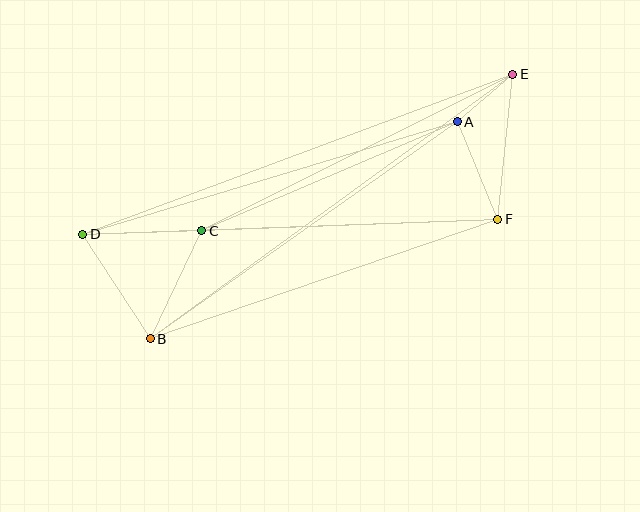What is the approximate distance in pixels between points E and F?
The distance between E and F is approximately 145 pixels.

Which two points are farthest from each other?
Points D and E are farthest from each other.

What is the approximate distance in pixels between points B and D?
The distance between B and D is approximately 125 pixels.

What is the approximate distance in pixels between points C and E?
The distance between C and E is approximately 348 pixels.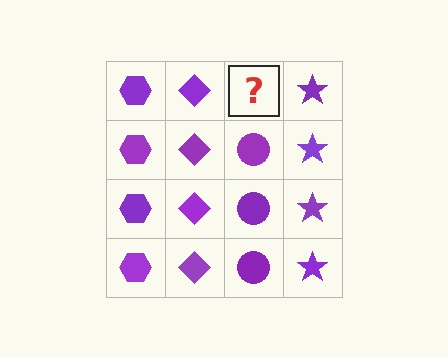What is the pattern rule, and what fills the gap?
The rule is that each column has a consistent shape. The gap should be filled with a purple circle.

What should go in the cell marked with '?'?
The missing cell should contain a purple circle.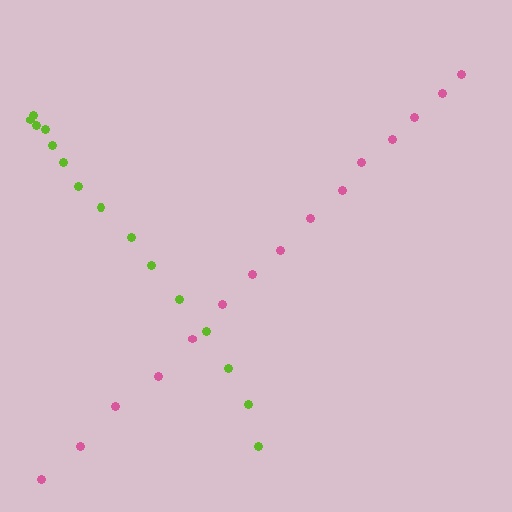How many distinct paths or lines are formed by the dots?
There are 2 distinct paths.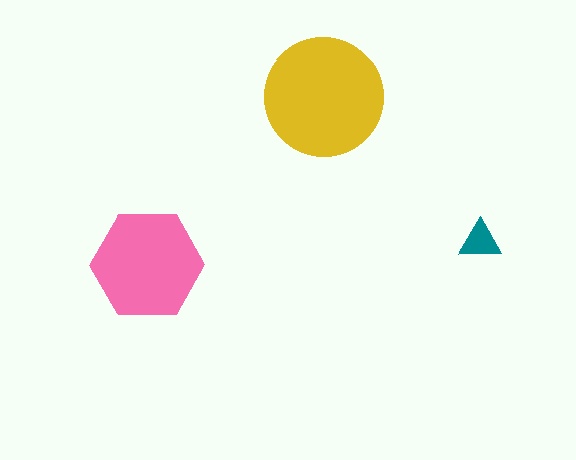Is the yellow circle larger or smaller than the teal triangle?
Larger.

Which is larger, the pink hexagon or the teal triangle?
The pink hexagon.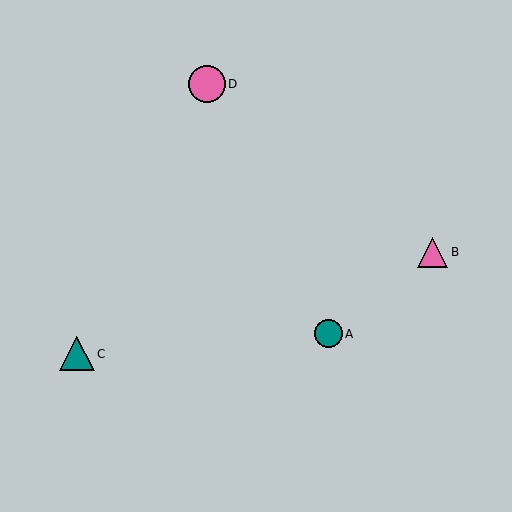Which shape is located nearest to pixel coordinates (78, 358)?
The teal triangle (labeled C) at (77, 354) is nearest to that location.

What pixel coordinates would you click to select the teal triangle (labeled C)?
Click at (77, 354) to select the teal triangle C.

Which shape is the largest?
The pink circle (labeled D) is the largest.